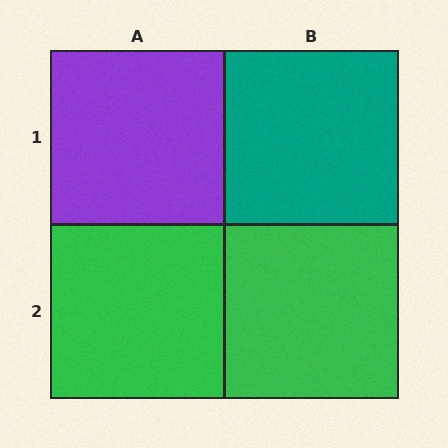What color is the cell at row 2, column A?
Green.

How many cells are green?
2 cells are green.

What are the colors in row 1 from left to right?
Purple, teal.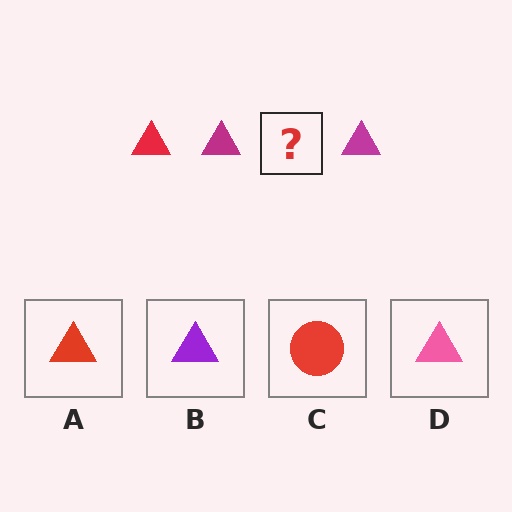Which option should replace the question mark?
Option A.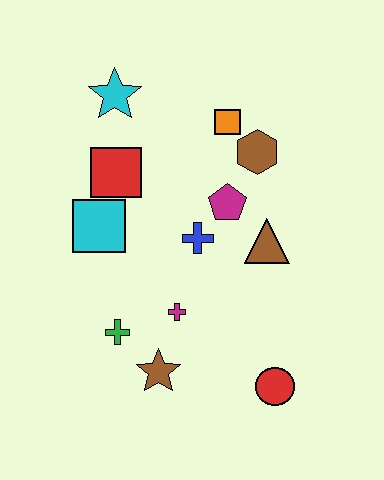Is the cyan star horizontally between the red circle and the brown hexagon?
No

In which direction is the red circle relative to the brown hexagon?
The red circle is below the brown hexagon.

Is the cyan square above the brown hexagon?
No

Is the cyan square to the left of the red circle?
Yes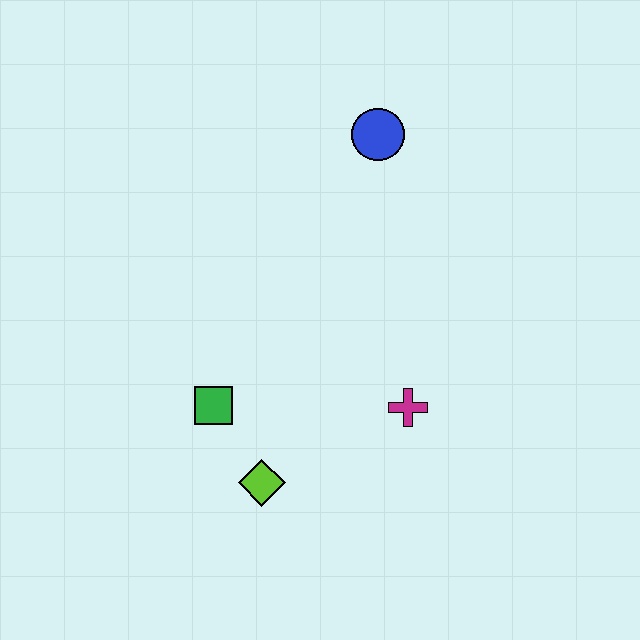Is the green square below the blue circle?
Yes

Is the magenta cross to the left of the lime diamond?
No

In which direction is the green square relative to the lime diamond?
The green square is above the lime diamond.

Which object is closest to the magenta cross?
The lime diamond is closest to the magenta cross.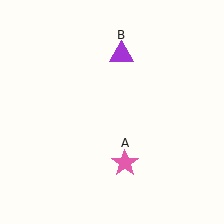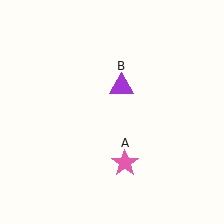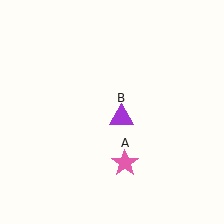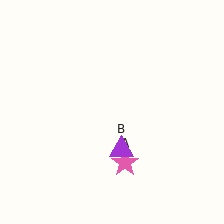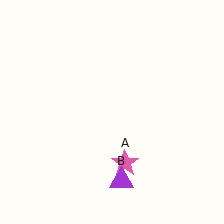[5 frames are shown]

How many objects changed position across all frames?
1 object changed position: purple triangle (object B).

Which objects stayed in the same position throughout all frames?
Pink star (object A) remained stationary.